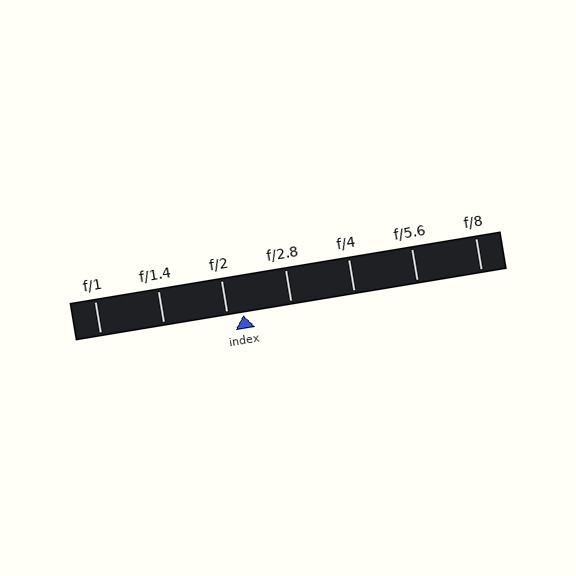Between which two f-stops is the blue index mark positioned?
The index mark is between f/2 and f/2.8.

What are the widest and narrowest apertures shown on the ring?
The widest aperture shown is f/1 and the narrowest is f/8.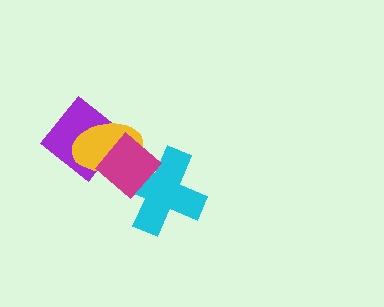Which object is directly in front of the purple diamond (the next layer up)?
The yellow ellipse is directly in front of the purple diamond.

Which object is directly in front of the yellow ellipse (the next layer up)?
The cyan cross is directly in front of the yellow ellipse.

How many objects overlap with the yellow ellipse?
3 objects overlap with the yellow ellipse.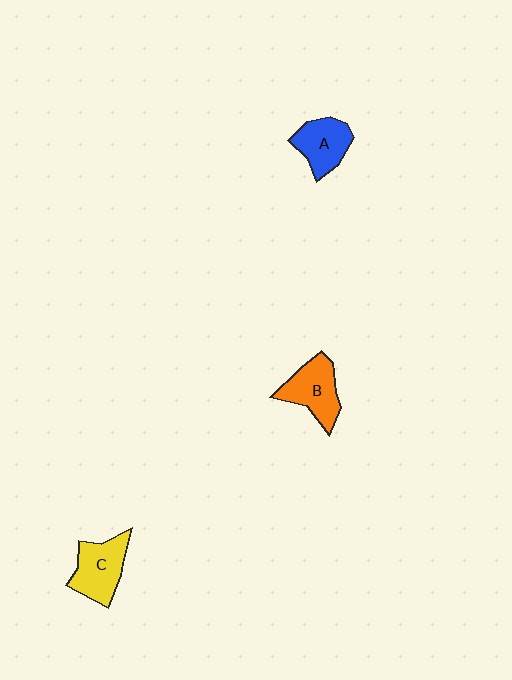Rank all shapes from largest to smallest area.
From largest to smallest: C (yellow), B (orange), A (blue).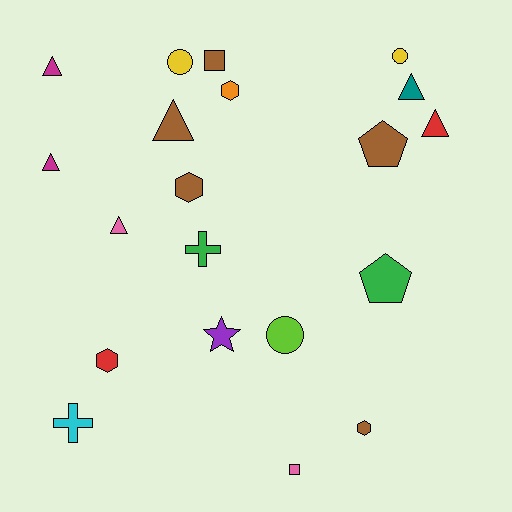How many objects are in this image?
There are 20 objects.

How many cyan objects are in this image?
There is 1 cyan object.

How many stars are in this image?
There is 1 star.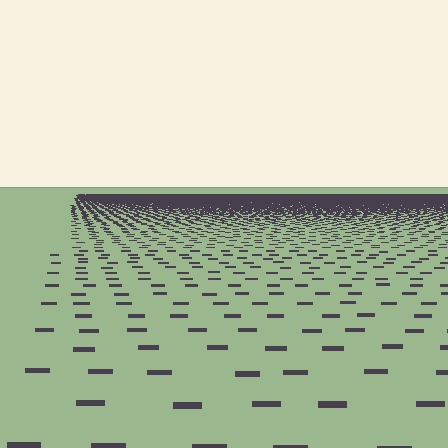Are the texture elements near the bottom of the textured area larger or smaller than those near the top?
Larger. Near the bottom, elements are closer to the viewer and appear at a bigger on-screen size.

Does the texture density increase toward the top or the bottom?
Density increases toward the top.